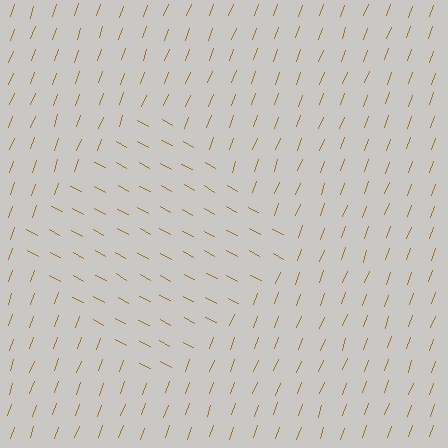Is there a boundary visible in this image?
Yes, there is a texture boundary formed by a change in line orientation.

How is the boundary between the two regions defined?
The boundary is defined purely by a change in line orientation (approximately 81 degrees difference). All lines are the same color and thickness.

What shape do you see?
I see a diamond.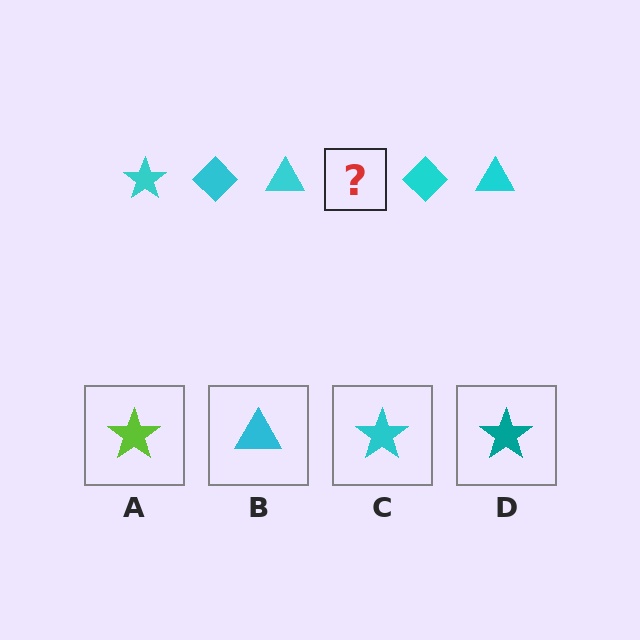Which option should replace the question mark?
Option C.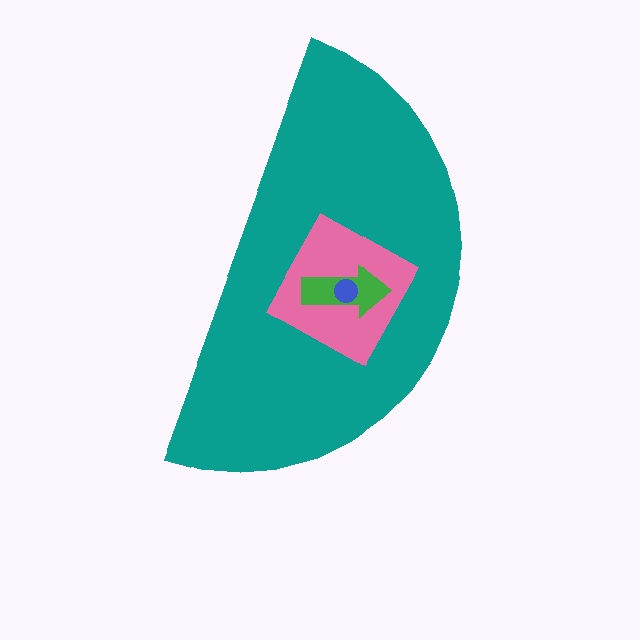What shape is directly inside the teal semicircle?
The pink diamond.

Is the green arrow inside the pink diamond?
Yes.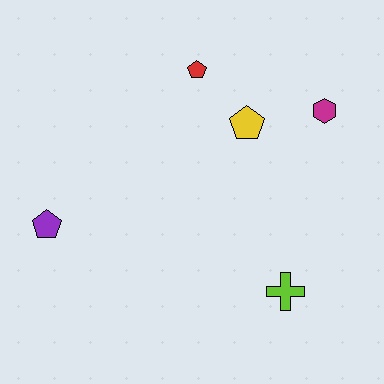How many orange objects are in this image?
There are no orange objects.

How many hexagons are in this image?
There is 1 hexagon.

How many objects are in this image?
There are 5 objects.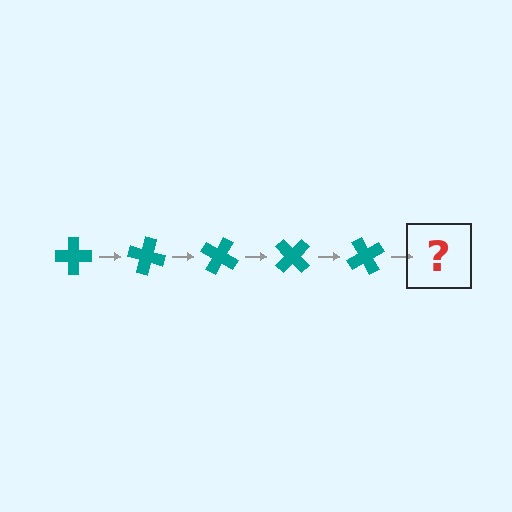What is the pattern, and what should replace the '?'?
The pattern is that the cross rotates 15 degrees each step. The '?' should be a teal cross rotated 75 degrees.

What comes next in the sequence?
The next element should be a teal cross rotated 75 degrees.